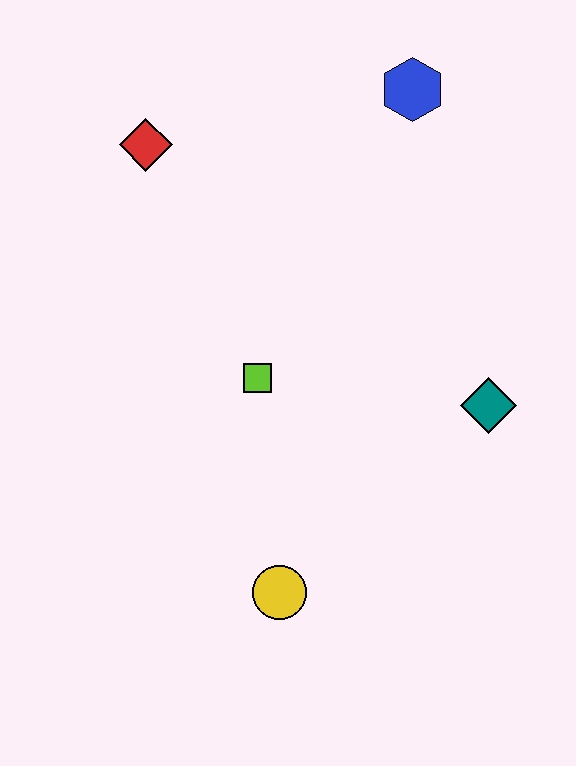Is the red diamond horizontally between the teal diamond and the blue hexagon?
No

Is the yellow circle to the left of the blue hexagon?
Yes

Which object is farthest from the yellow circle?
The blue hexagon is farthest from the yellow circle.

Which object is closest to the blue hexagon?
The red diamond is closest to the blue hexagon.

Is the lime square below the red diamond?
Yes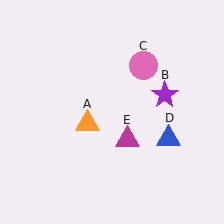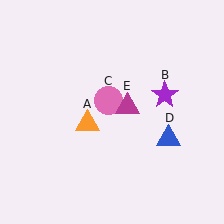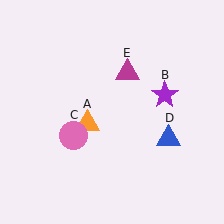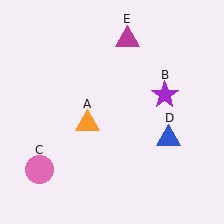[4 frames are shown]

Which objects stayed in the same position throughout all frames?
Orange triangle (object A) and purple star (object B) and blue triangle (object D) remained stationary.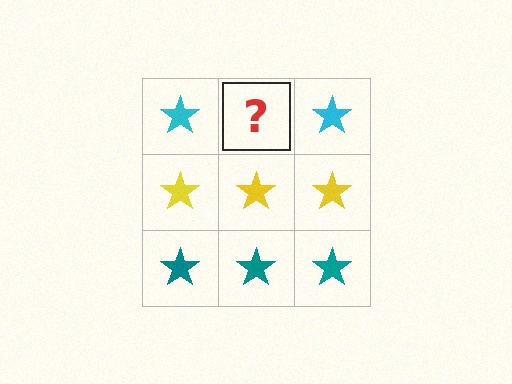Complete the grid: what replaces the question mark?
The question mark should be replaced with a cyan star.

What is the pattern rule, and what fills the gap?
The rule is that each row has a consistent color. The gap should be filled with a cyan star.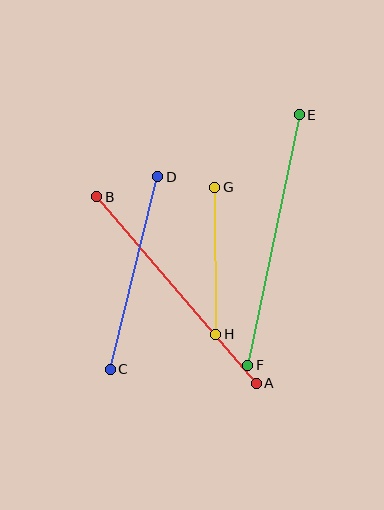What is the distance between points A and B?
The distance is approximately 245 pixels.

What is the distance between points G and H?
The distance is approximately 147 pixels.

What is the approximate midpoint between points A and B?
The midpoint is at approximately (176, 290) pixels.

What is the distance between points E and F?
The distance is approximately 256 pixels.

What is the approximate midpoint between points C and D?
The midpoint is at approximately (134, 273) pixels.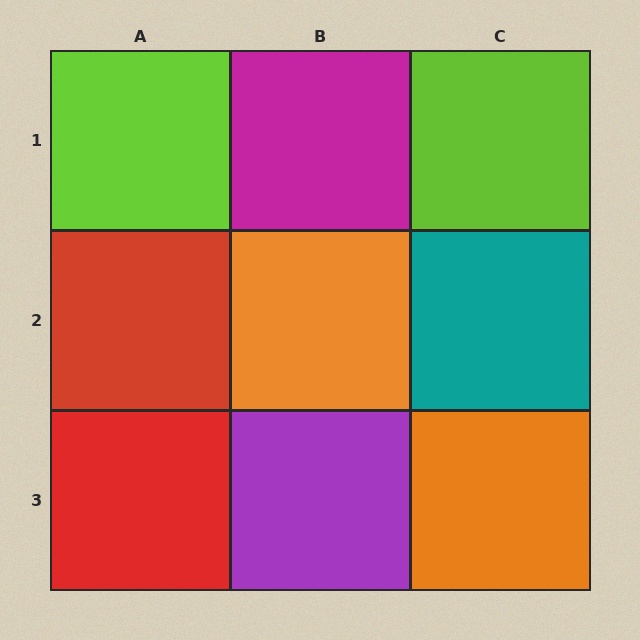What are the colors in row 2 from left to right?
Red, orange, teal.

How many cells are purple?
1 cell is purple.